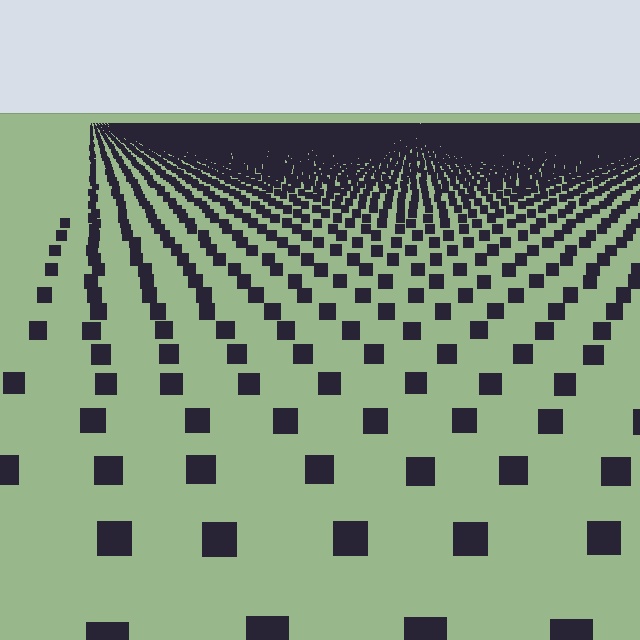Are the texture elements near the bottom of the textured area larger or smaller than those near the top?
Larger. Near the bottom, elements are closer to the viewer and appear at a bigger on-screen size.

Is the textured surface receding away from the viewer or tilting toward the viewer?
The surface is receding away from the viewer. Texture elements get smaller and denser toward the top.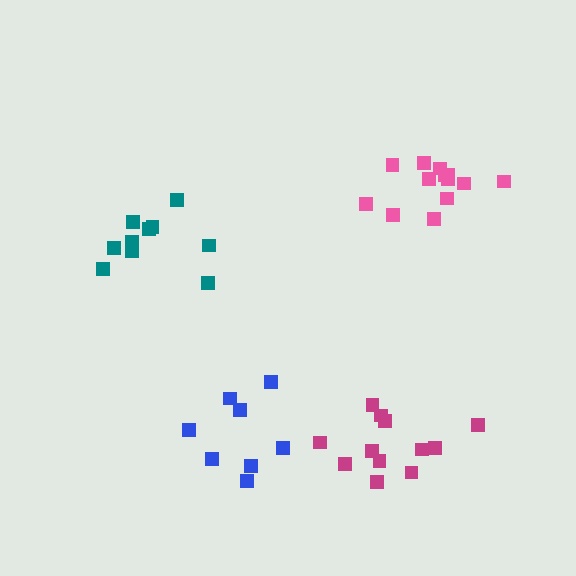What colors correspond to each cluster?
The clusters are colored: magenta, teal, pink, blue.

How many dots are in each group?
Group 1: 12 dots, Group 2: 10 dots, Group 3: 13 dots, Group 4: 8 dots (43 total).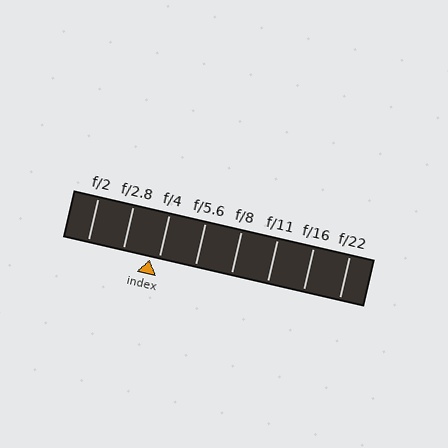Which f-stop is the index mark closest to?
The index mark is closest to f/4.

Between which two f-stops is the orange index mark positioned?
The index mark is between f/2.8 and f/4.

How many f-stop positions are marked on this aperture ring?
There are 8 f-stop positions marked.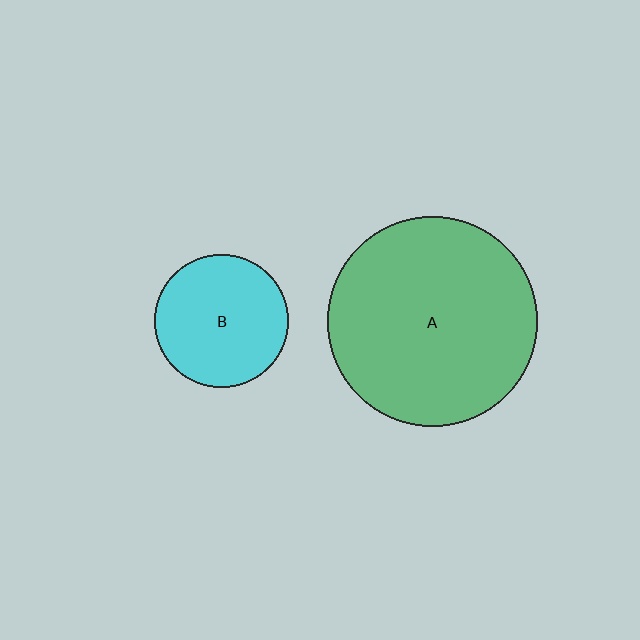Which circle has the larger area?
Circle A (green).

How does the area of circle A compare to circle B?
Approximately 2.5 times.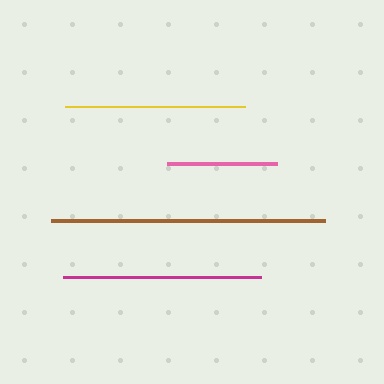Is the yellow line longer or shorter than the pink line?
The yellow line is longer than the pink line.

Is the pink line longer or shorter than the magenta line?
The magenta line is longer than the pink line.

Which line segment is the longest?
The brown line is the longest at approximately 275 pixels.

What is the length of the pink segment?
The pink segment is approximately 110 pixels long.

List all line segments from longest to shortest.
From longest to shortest: brown, magenta, yellow, pink.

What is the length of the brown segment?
The brown segment is approximately 275 pixels long.